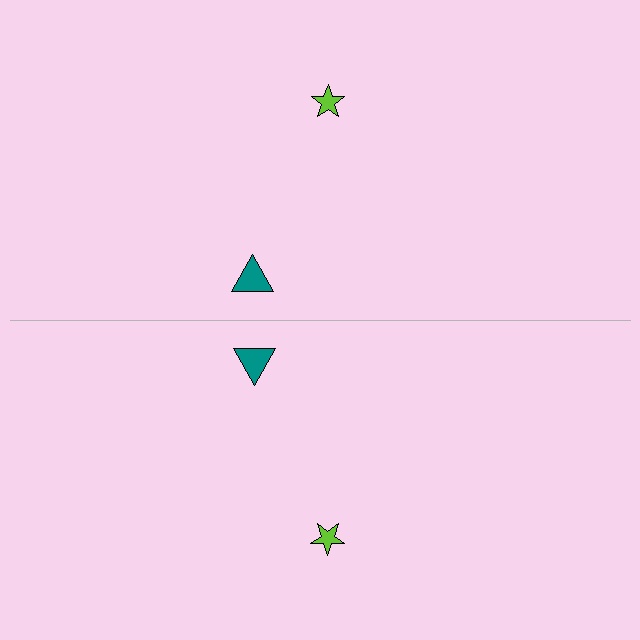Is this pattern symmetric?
Yes, this pattern has bilateral (reflection) symmetry.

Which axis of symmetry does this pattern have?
The pattern has a horizontal axis of symmetry running through the center of the image.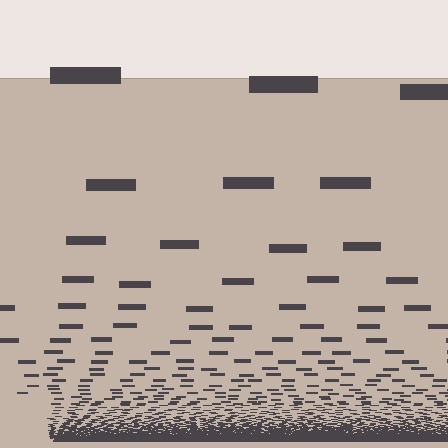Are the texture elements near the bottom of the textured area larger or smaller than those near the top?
Smaller. The gradient is inverted — elements near the bottom are smaller and denser.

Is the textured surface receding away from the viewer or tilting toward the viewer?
The surface appears to tilt toward the viewer. Texture elements get larger and sparser toward the top.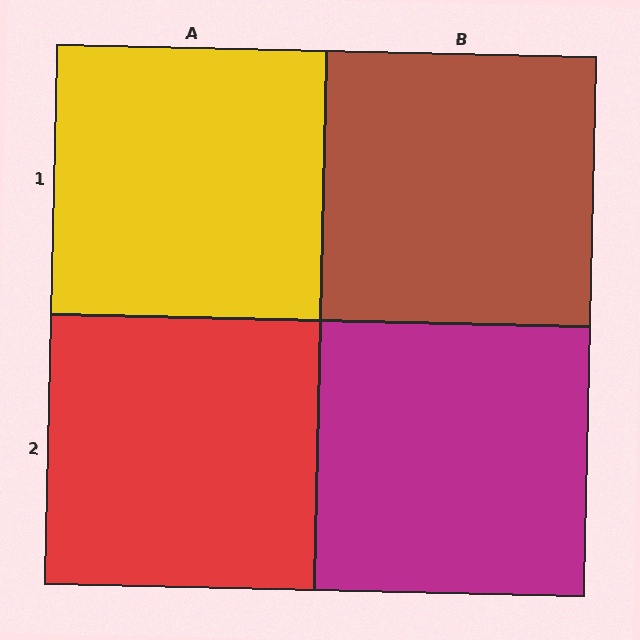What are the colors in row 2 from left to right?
Red, magenta.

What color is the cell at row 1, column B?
Brown.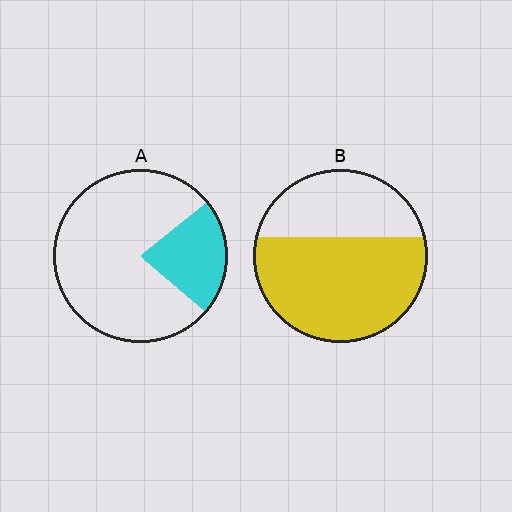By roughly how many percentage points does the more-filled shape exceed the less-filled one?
By roughly 40 percentage points (B over A).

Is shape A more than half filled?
No.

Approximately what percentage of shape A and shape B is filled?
A is approximately 20% and B is approximately 65%.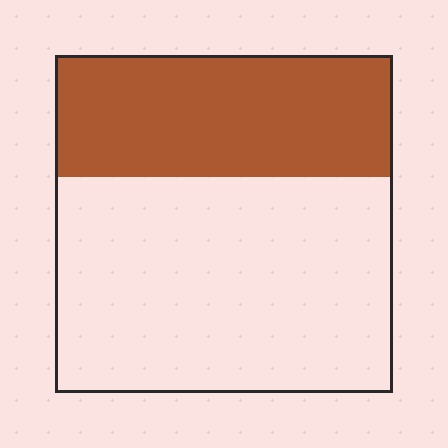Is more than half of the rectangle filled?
No.